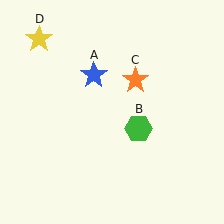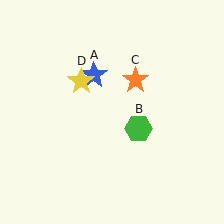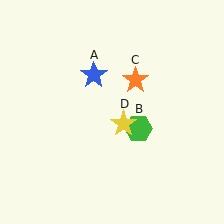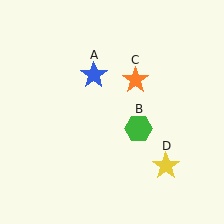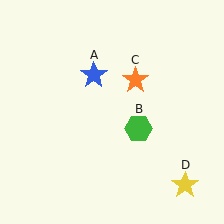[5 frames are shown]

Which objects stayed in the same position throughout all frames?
Blue star (object A) and green hexagon (object B) and orange star (object C) remained stationary.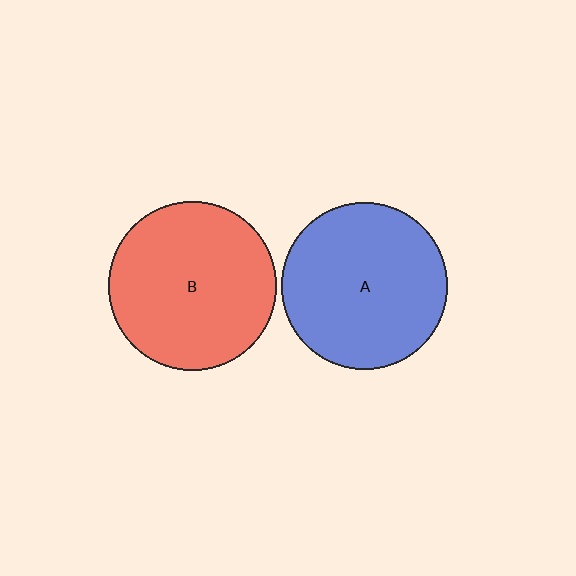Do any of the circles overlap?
No, none of the circles overlap.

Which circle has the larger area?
Circle B (red).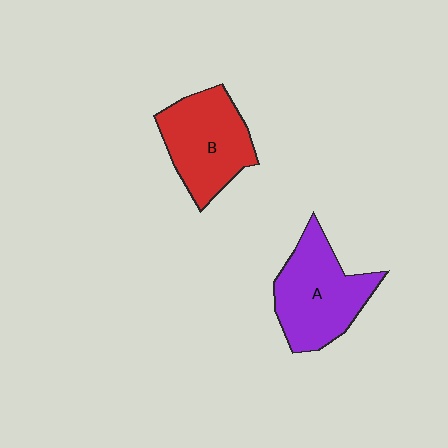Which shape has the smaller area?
Shape B (red).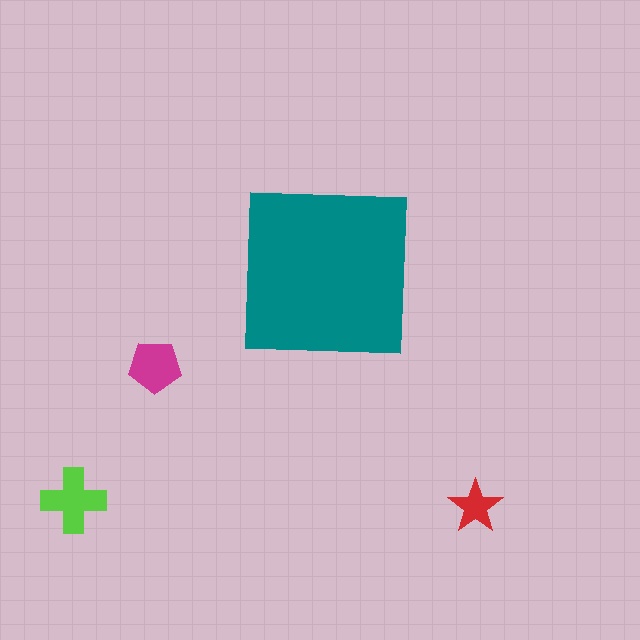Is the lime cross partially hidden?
No, the lime cross is fully visible.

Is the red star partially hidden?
No, the red star is fully visible.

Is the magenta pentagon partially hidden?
No, the magenta pentagon is fully visible.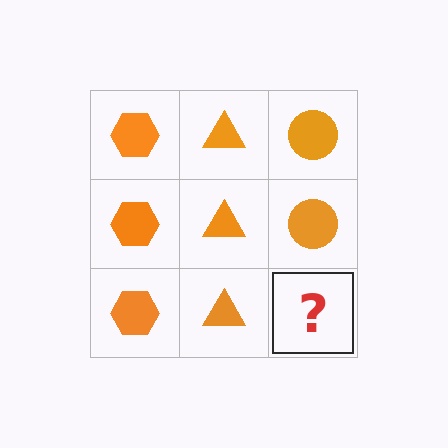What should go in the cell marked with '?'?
The missing cell should contain an orange circle.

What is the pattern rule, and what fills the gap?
The rule is that each column has a consistent shape. The gap should be filled with an orange circle.